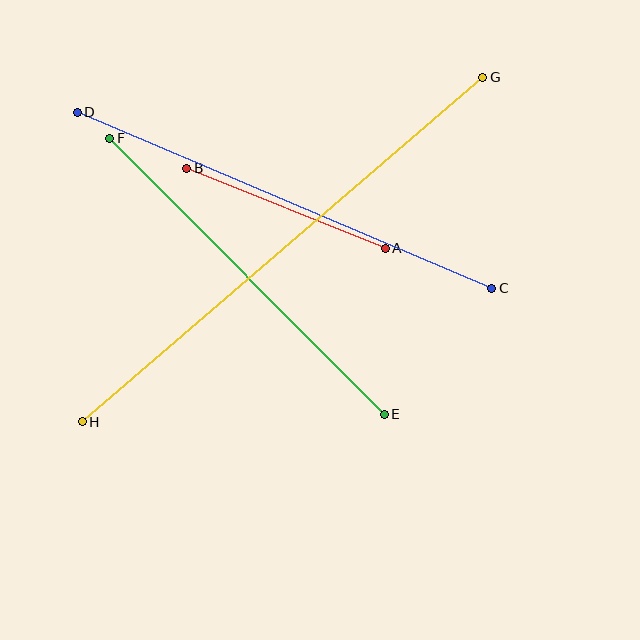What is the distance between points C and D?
The distance is approximately 451 pixels.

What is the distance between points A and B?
The distance is approximately 214 pixels.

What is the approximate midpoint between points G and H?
The midpoint is at approximately (283, 249) pixels.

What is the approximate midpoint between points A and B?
The midpoint is at approximately (286, 208) pixels.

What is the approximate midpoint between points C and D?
The midpoint is at approximately (284, 200) pixels.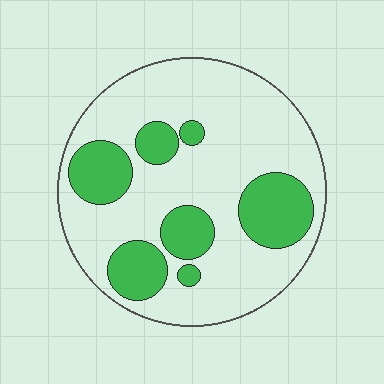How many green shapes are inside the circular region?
7.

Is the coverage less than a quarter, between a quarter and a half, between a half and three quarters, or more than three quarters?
Between a quarter and a half.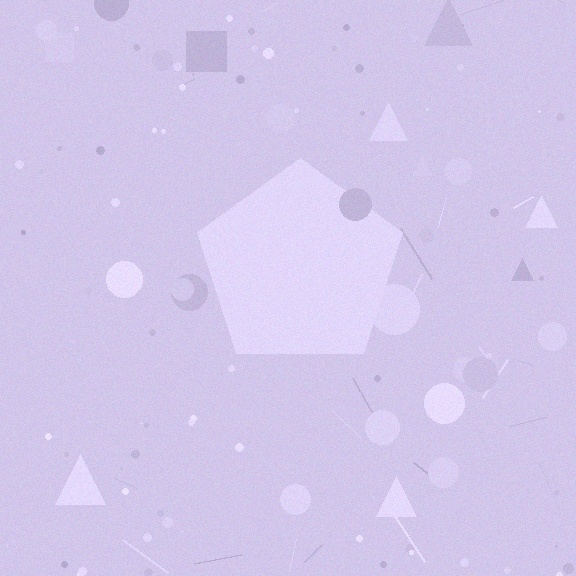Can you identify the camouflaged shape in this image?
The camouflaged shape is a pentagon.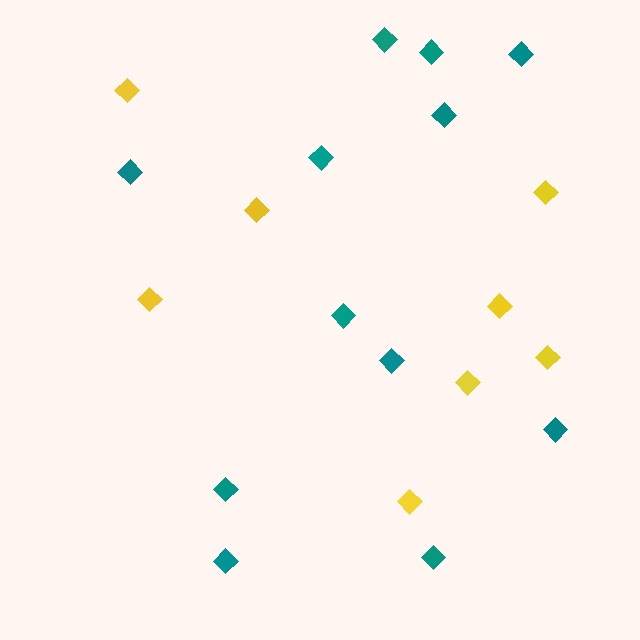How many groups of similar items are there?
There are 2 groups: one group of yellow diamonds (8) and one group of teal diamonds (12).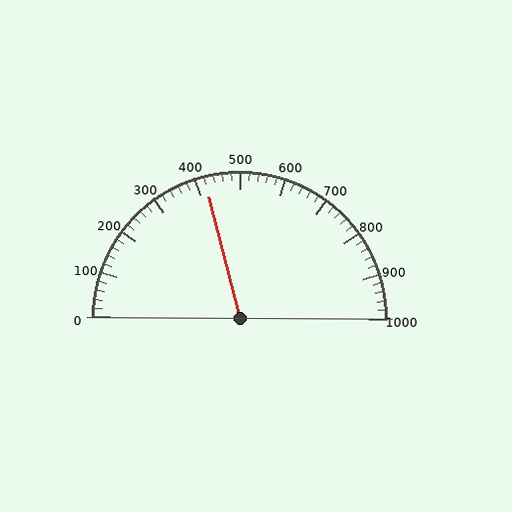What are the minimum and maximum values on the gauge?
The gauge ranges from 0 to 1000.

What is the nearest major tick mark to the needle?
The nearest major tick mark is 400.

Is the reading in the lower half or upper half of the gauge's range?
The reading is in the lower half of the range (0 to 1000).